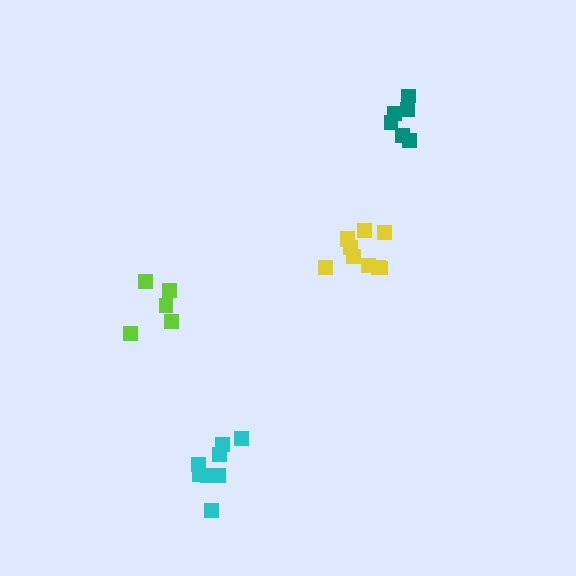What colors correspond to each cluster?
The clusters are colored: cyan, lime, teal, yellow.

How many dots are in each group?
Group 1: 8 dots, Group 2: 5 dots, Group 3: 6 dots, Group 4: 10 dots (29 total).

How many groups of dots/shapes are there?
There are 4 groups.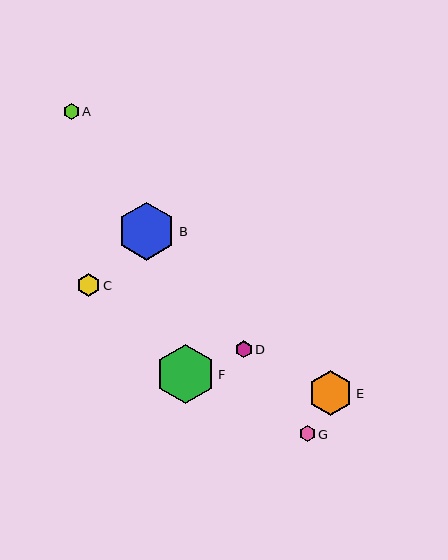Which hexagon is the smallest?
Hexagon G is the smallest with a size of approximately 16 pixels.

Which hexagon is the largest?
Hexagon F is the largest with a size of approximately 59 pixels.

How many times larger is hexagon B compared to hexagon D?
Hexagon B is approximately 3.5 times the size of hexagon D.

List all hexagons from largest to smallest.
From largest to smallest: F, B, E, C, D, A, G.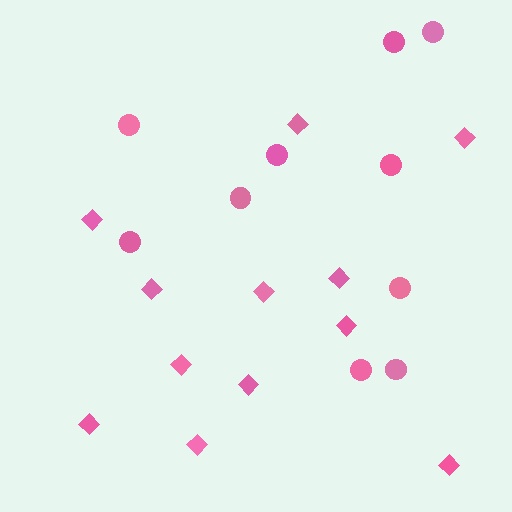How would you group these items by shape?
There are 2 groups: one group of diamonds (12) and one group of circles (10).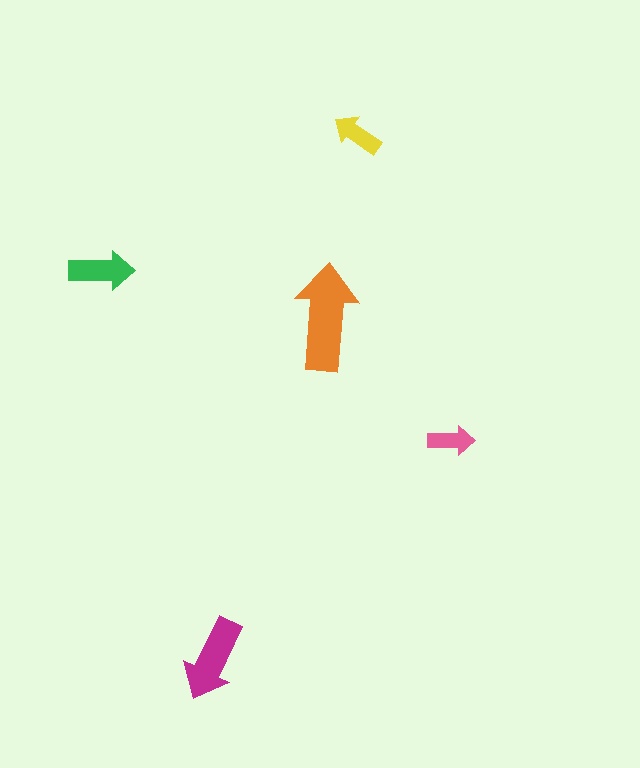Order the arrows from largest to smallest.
the orange one, the magenta one, the green one, the yellow one, the pink one.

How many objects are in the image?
There are 5 objects in the image.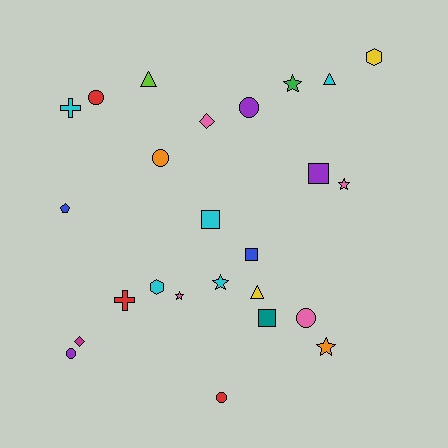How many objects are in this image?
There are 25 objects.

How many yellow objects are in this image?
There are 2 yellow objects.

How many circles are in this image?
There are 6 circles.